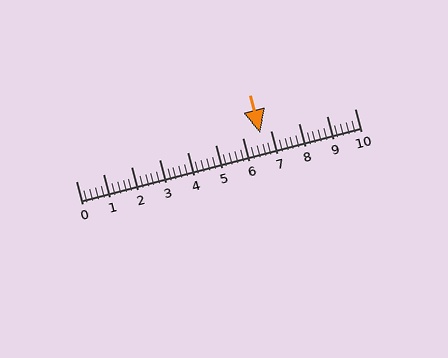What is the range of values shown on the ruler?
The ruler shows values from 0 to 10.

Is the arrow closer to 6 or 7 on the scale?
The arrow is closer to 7.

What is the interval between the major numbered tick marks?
The major tick marks are spaced 1 units apart.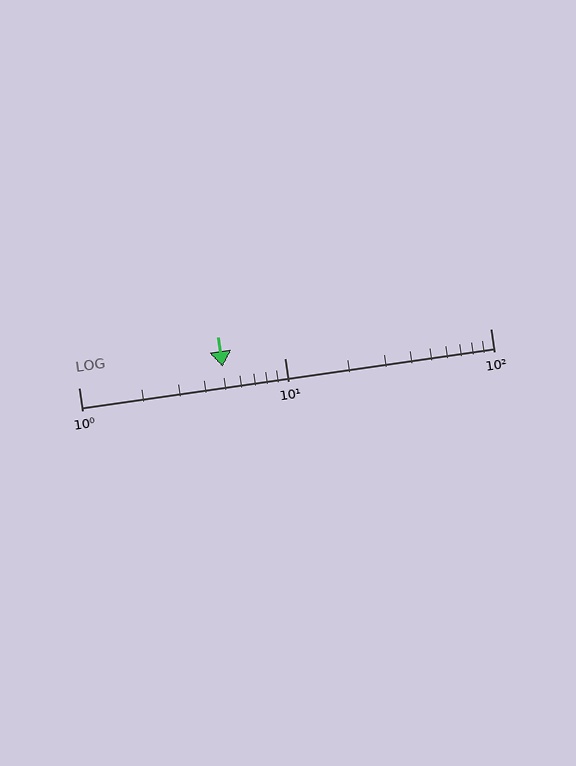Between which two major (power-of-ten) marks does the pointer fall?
The pointer is between 1 and 10.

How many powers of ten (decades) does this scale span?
The scale spans 2 decades, from 1 to 100.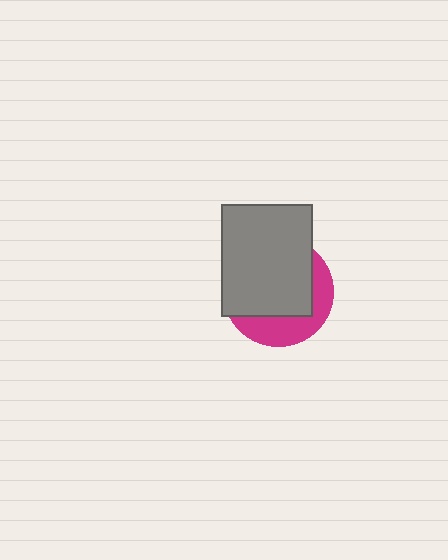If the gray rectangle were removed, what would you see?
You would see the complete magenta circle.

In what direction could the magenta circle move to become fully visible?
The magenta circle could move toward the lower-right. That would shift it out from behind the gray rectangle entirely.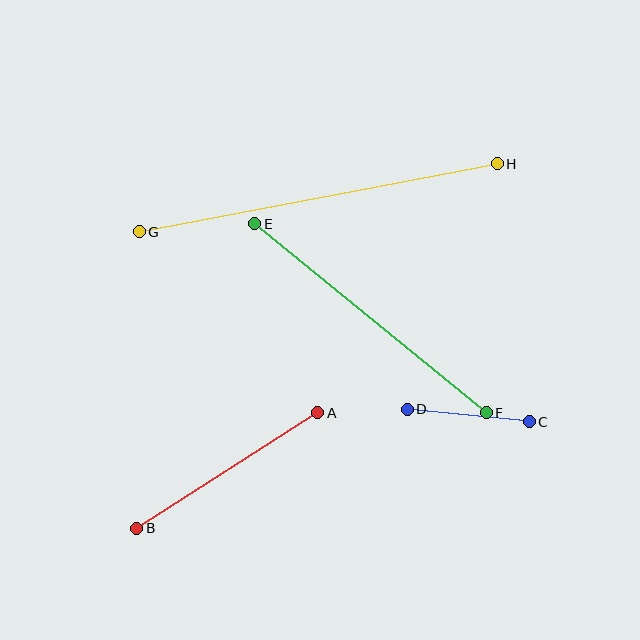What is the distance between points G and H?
The distance is approximately 364 pixels.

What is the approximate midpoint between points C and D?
The midpoint is at approximately (468, 415) pixels.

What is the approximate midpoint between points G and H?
The midpoint is at approximately (318, 198) pixels.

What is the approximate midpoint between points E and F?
The midpoint is at approximately (370, 318) pixels.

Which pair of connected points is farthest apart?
Points G and H are farthest apart.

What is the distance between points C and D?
The distance is approximately 122 pixels.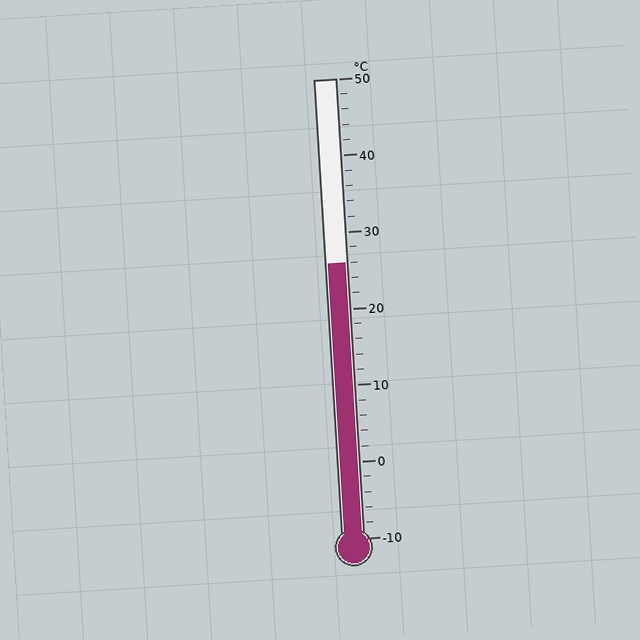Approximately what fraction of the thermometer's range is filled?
The thermometer is filled to approximately 60% of its range.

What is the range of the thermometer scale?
The thermometer scale ranges from -10°C to 50°C.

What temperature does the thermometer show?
The thermometer shows approximately 26°C.